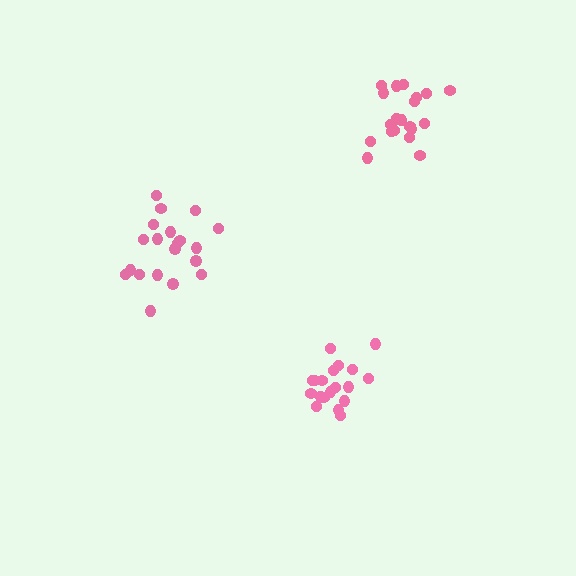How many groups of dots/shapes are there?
There are 3 groups.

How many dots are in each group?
Group 1: 20 dots, Group 2: 19 dots, Group 3: 21 dots (60 total).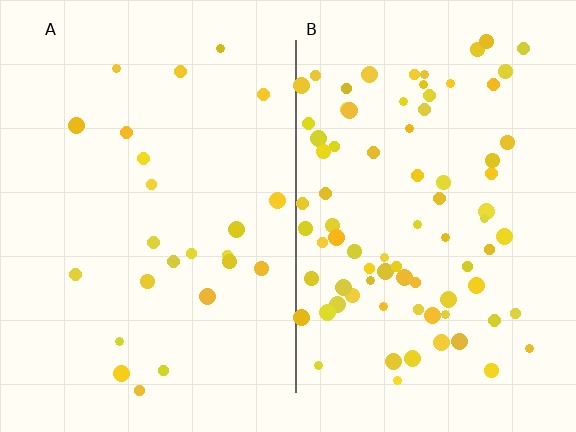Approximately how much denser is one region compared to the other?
Approximately 3.4× — region B over region A.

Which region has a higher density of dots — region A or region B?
B (the right).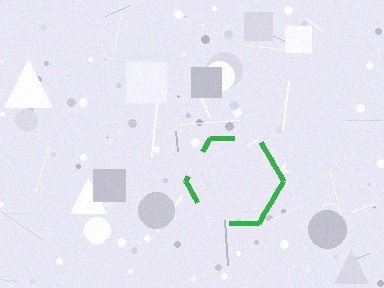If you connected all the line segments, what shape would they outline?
They would outline a hexagon.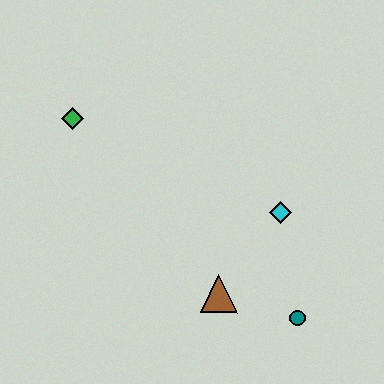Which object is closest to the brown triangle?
The teal circle is closest to the brown triangle.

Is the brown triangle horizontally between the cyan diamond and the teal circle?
No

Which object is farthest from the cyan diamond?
The green diamond is farthest from the cyan diamond.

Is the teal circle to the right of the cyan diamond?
Yes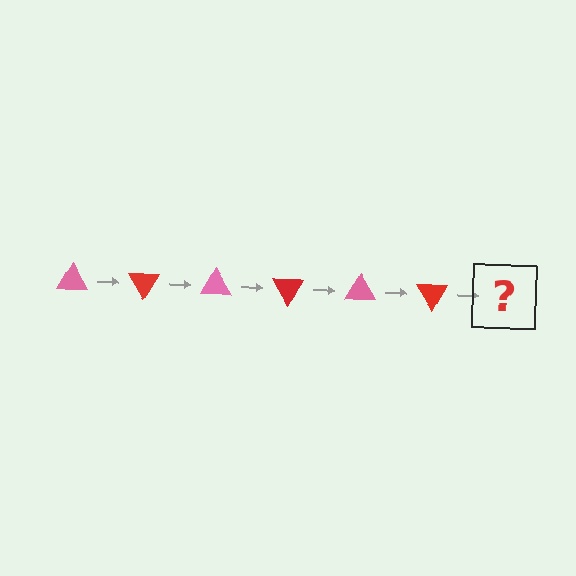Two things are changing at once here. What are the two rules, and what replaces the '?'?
The two rules are that it rotates 60 degrees each step and the color cycles through pink and red. The '?' should be a pink triangle, rotated 360 degrees from the start.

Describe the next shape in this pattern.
It should be a pink triangle, rotated 360 degrees from the start.